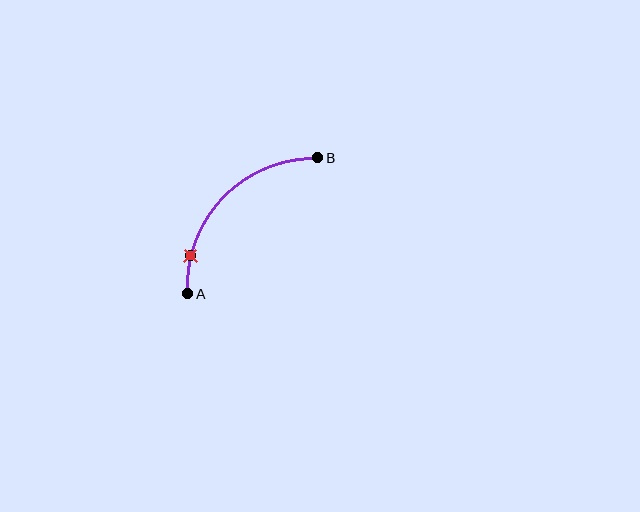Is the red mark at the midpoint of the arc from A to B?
No. The red mark lies on the arc but is closer to endpoint A. The arc midpoint would be at the point on the curve equidistant along the arc from both A and B.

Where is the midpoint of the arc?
The arc midpoint is the point on the curve farthest from the straight line joining A and B. It sits above and to the left of that line.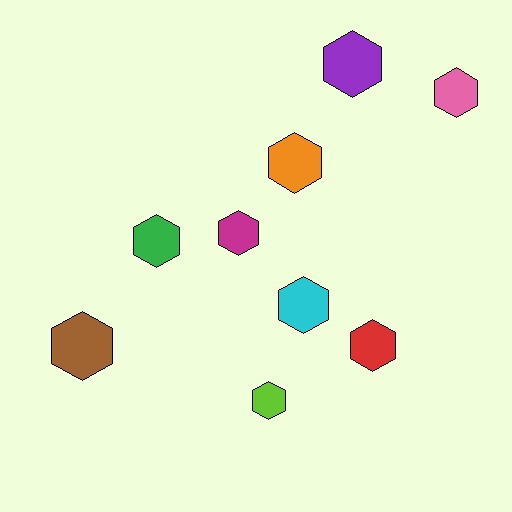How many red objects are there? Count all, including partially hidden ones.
There is 1 red object.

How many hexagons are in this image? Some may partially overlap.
There are 9 hexagons.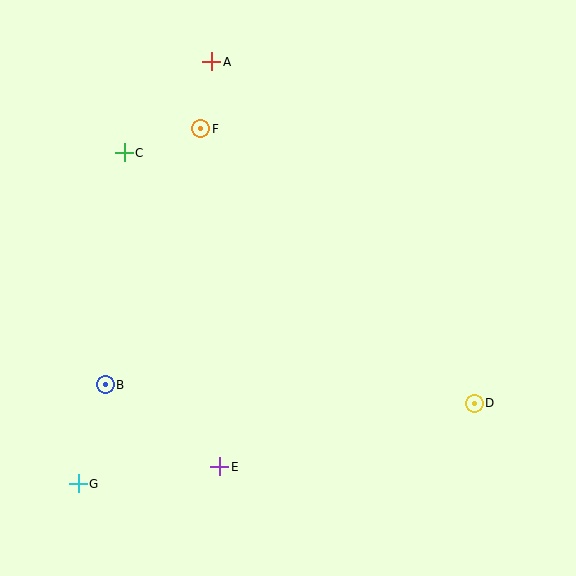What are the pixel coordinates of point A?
Point A is at (212, 62).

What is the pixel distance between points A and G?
The distance between A and G is 442 pixels.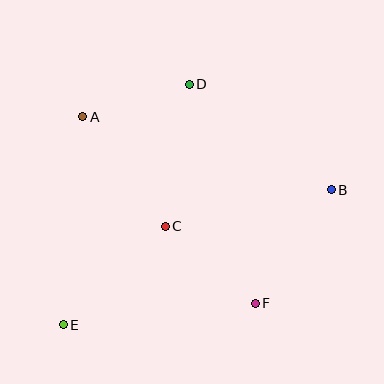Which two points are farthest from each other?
Points B and E are farthest from each other.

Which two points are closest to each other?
Points A and D are closest to each other.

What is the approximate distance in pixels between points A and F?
The distance between A and F is approximately 254 pixels.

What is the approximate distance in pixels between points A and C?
The distance between A and C is approximately 137 pixels.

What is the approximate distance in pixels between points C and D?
The distance between C and D is approximately 144 pixels.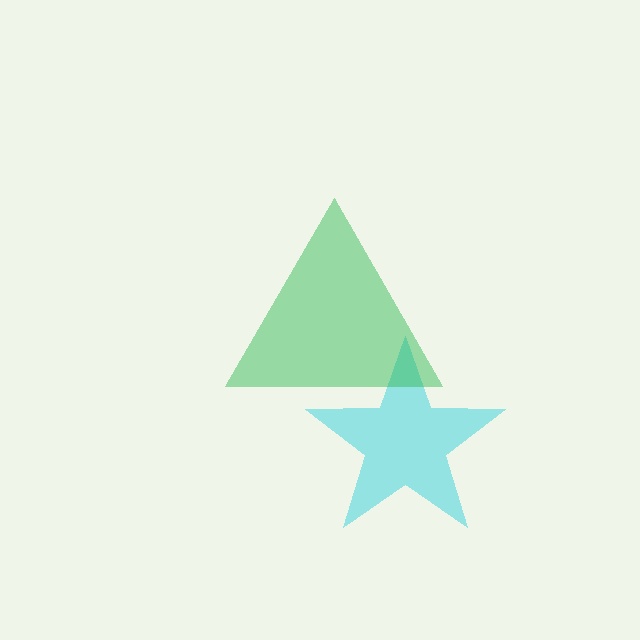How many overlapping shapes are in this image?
There are 2 overlapping shapes in the image.